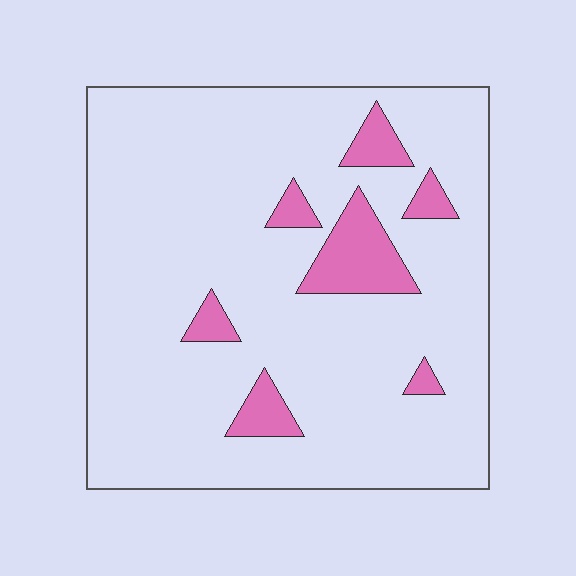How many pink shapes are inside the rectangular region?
7.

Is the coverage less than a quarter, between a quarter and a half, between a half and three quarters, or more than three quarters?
Less than a quarter.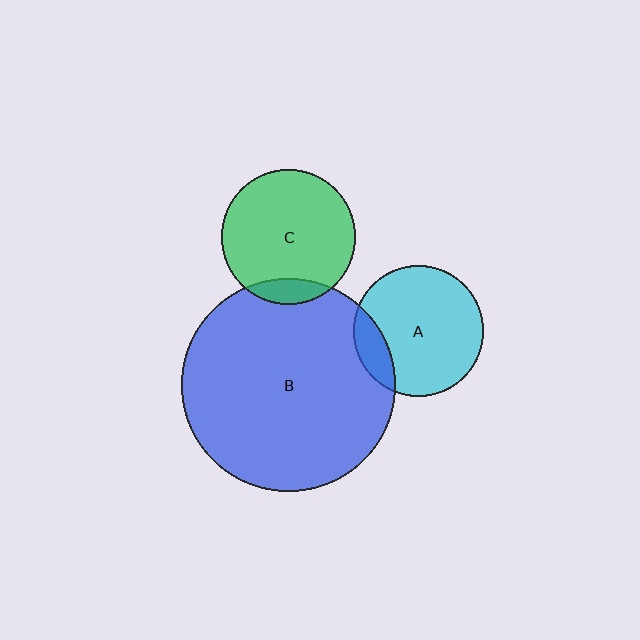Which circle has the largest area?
Circle B (blue).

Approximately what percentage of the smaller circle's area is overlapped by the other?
Approximately 15%.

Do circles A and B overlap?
Yes.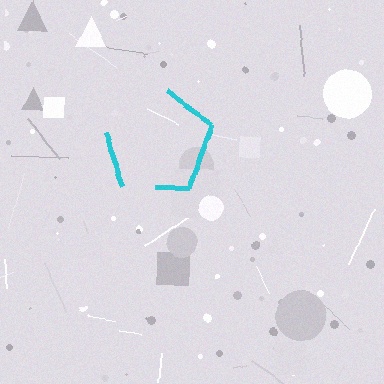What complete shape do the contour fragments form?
The contour fragments form a pentagon.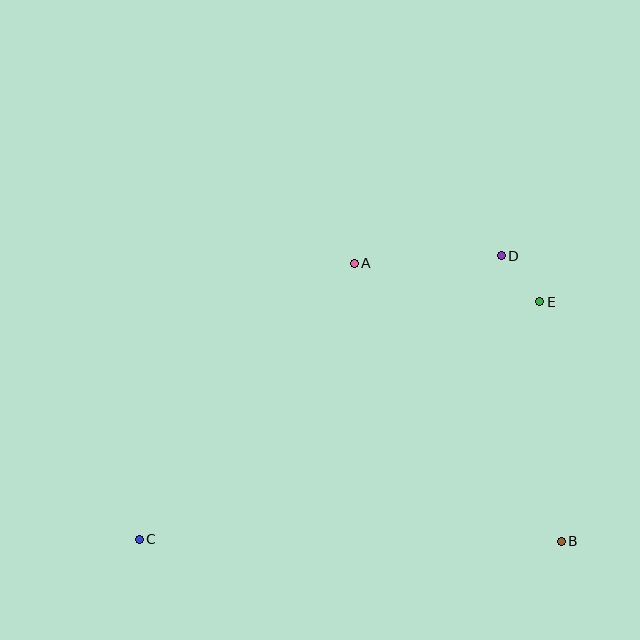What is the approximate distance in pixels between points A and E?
The distance between A and E is approximately 190 pixels.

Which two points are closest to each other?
Points D and E are closest to each other.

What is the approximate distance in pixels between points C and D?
The distance between C and D is approximately 460 pixels.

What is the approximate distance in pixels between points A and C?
The distance between A and C is approximately 350 pixels.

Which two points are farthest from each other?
Points C and E are farthest from each other.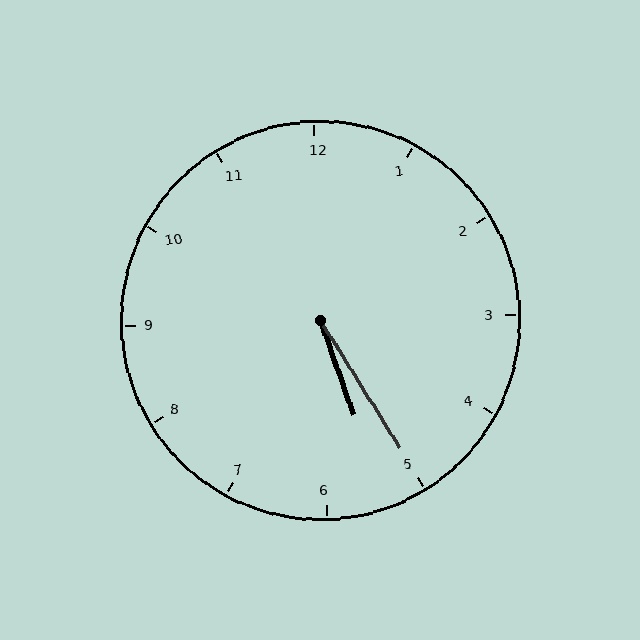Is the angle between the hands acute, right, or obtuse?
It is acute.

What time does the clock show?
5:25.